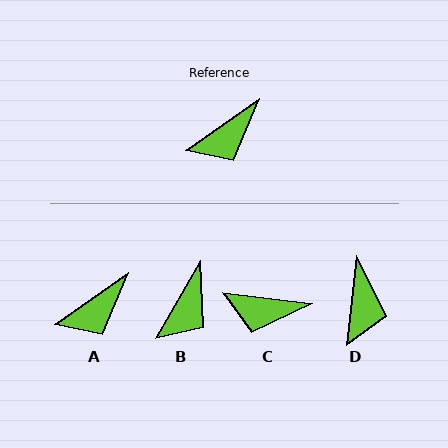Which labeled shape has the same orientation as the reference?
A.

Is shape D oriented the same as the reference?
No, it is off by about 49 degrees.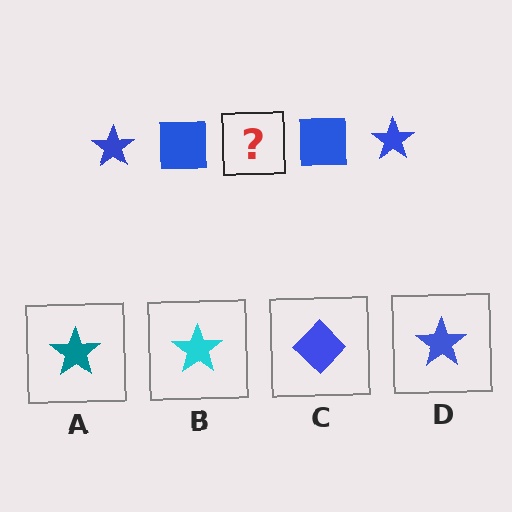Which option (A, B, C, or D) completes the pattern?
D.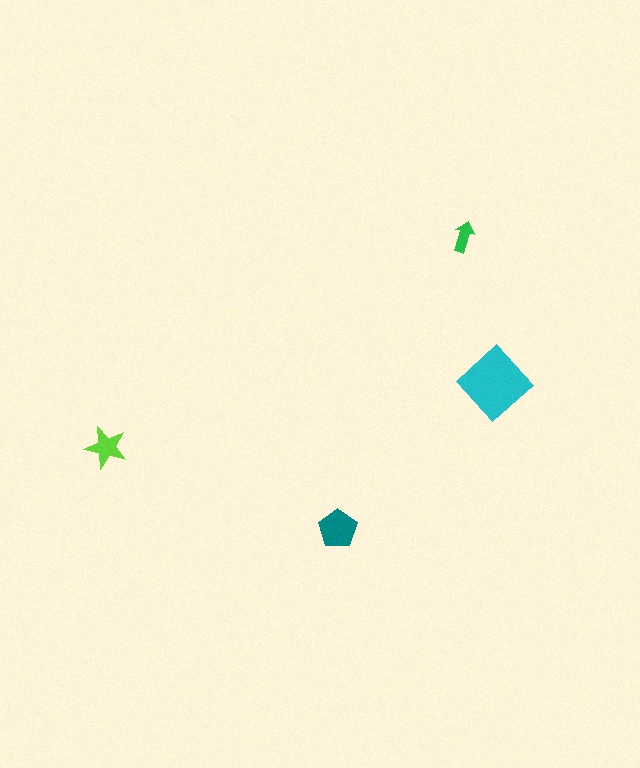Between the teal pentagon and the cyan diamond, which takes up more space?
The cyan diamond.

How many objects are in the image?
There are 4 objects in the image.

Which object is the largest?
The cyan diamond.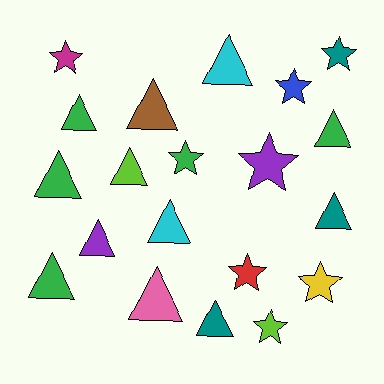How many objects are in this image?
There are 20 objects.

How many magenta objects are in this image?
There is 1 magenta object.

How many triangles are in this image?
There are 12 triangles.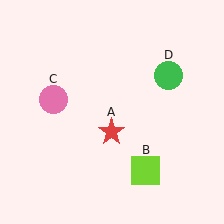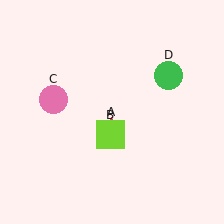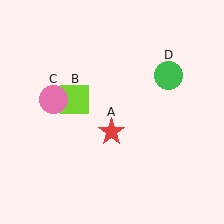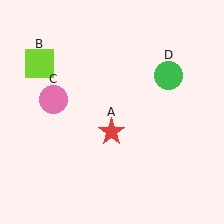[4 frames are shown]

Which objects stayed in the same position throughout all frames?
Red star (object A) and pink circle (object C) and green circle (object D) remained stationary.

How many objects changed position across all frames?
1 object changed position: lime square (object B).